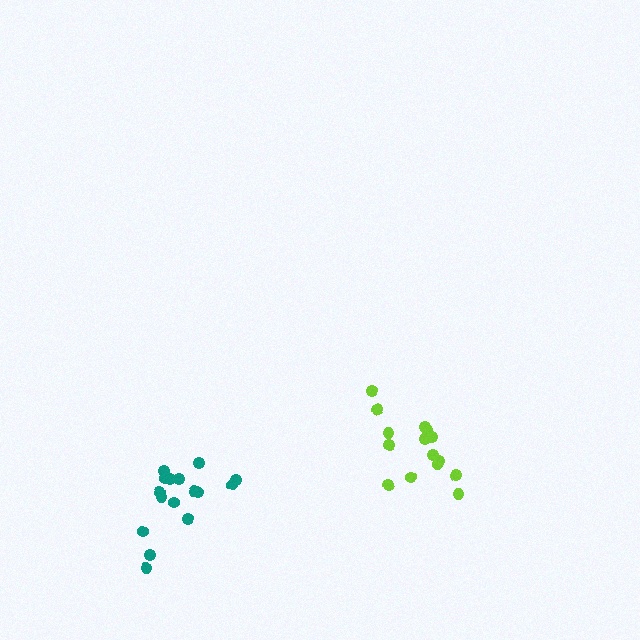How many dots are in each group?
Group 1: 15 dots, Group 2: 16 dots (31 total).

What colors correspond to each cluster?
The clusters are colored: lime, teal.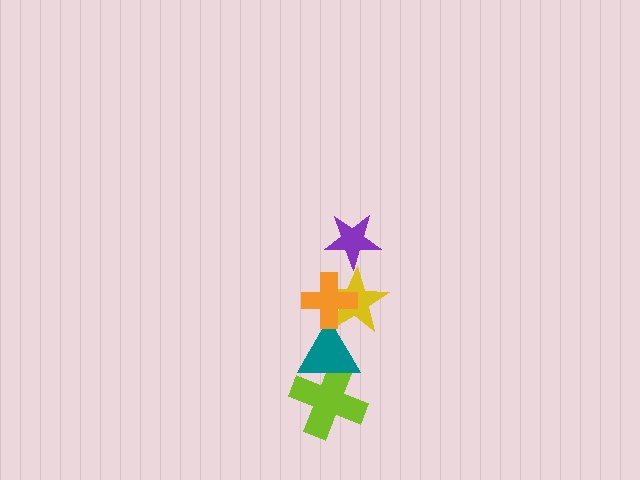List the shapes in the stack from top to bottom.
From top to bottom: the purple star, the orange cross, the yellow star, the teal triangle, the lime cross.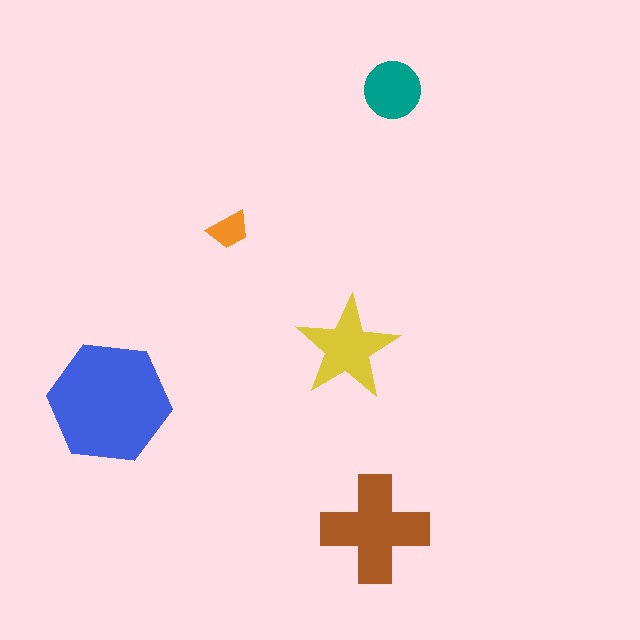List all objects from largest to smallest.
The blue hexagon, the brown cross, the yellow star, the teal circle, the orange trapezoid.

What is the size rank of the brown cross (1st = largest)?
2nd.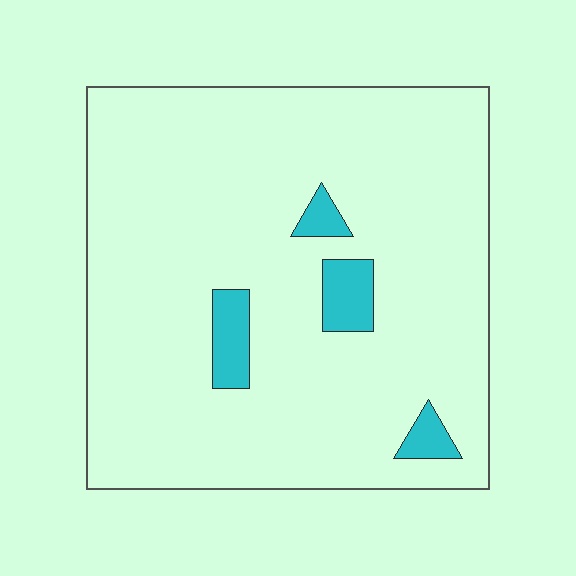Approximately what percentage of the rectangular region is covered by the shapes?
Approximately 5%.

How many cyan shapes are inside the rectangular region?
4.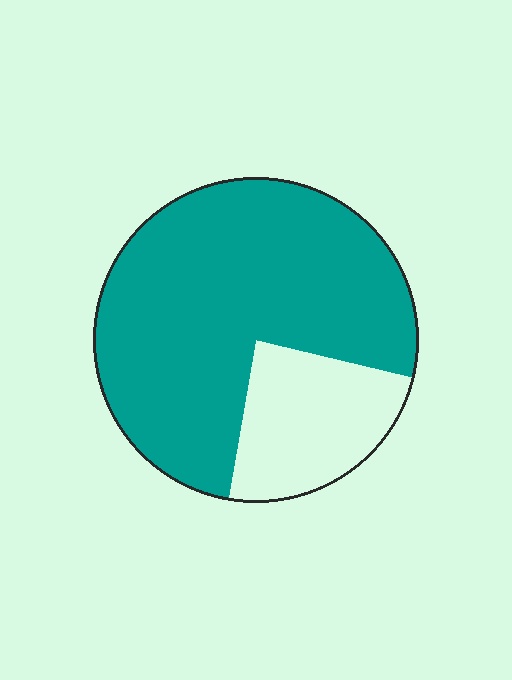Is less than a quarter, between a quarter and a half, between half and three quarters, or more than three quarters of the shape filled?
More than three quarters.